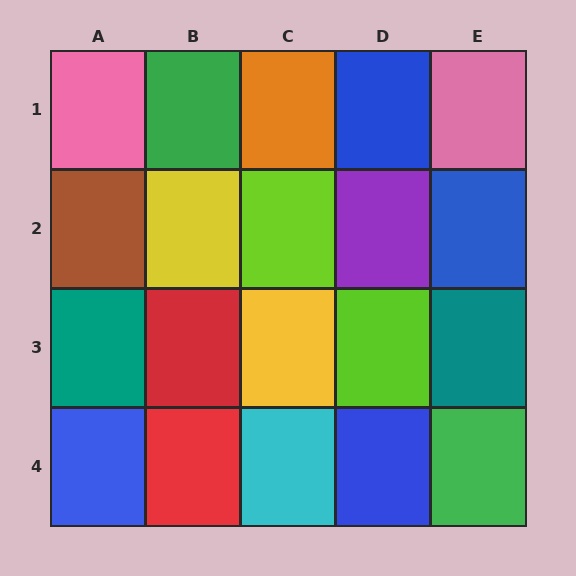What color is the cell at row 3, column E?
Teal.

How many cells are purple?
1 cell is purple.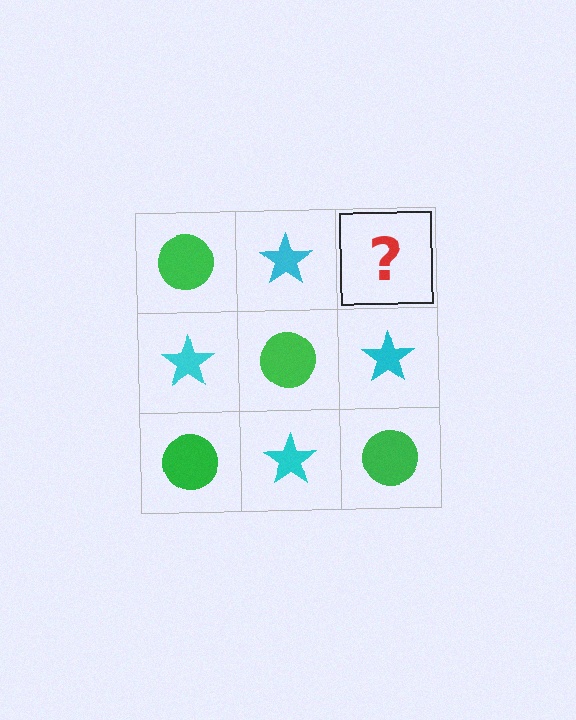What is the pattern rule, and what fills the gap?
The rule is that it alternates green circle and cyan star in a checkerboard pattern. The gap should be filled with a green circle.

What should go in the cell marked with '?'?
The missing cell should contain a green circle.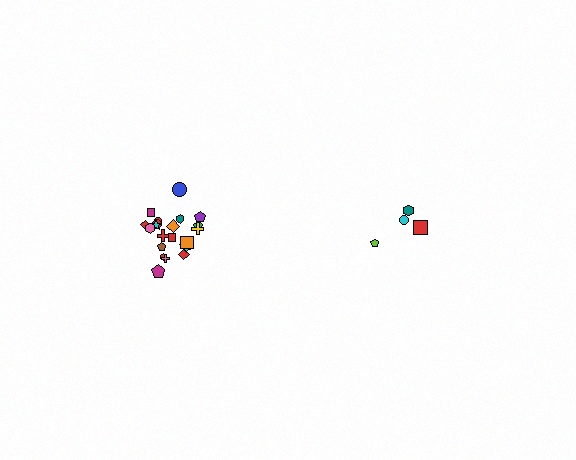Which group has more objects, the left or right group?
The left group.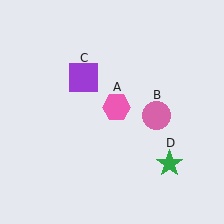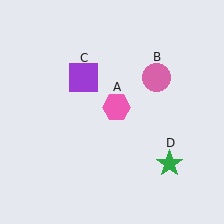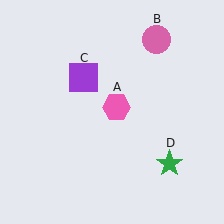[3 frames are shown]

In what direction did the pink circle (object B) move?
The pink circle (object B) moved up.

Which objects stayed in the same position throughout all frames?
Pink hexagon (object A) and purple square (object C) and green star (object D) remained stationary.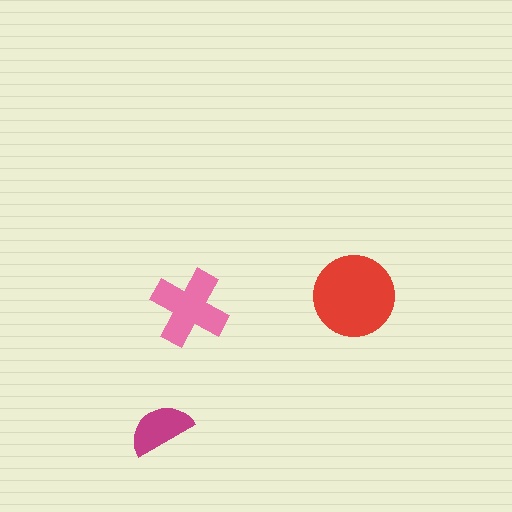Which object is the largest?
The red circle.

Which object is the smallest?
The magenta semicircle.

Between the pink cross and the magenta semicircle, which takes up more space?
The pink cross.